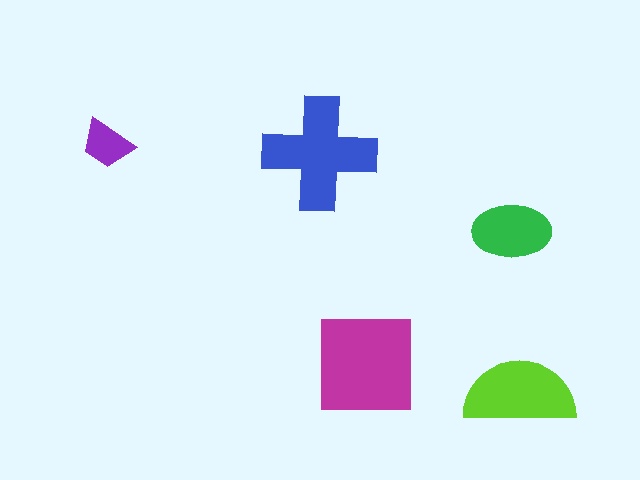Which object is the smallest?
The purple trapezoid.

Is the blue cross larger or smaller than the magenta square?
Smaller.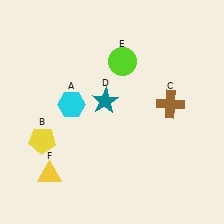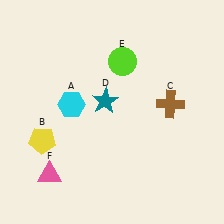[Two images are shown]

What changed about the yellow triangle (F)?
In Image 1, F is yellow. In Image 2, it changed to pink.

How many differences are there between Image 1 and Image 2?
There is 1 difference between the two images.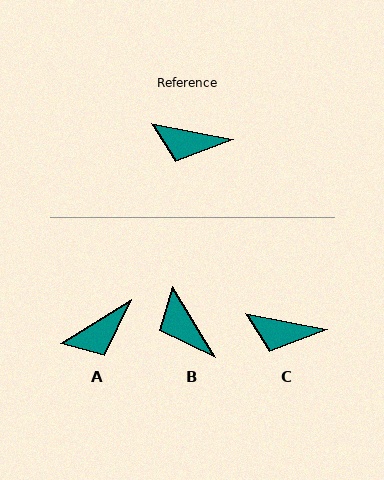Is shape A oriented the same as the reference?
No, it is off by about 43 degrees.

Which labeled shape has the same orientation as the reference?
C.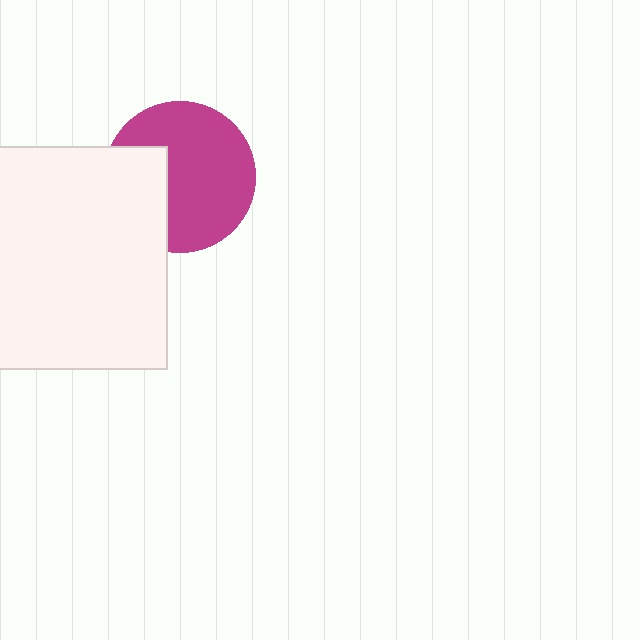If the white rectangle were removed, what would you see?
You would see the complete magenta circle.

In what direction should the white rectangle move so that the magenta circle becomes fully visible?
The white rectangle should move left. That is the shortest direction to clear the overlap and leave the magenta circle fully visible.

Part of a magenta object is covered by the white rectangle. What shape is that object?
It is a circle.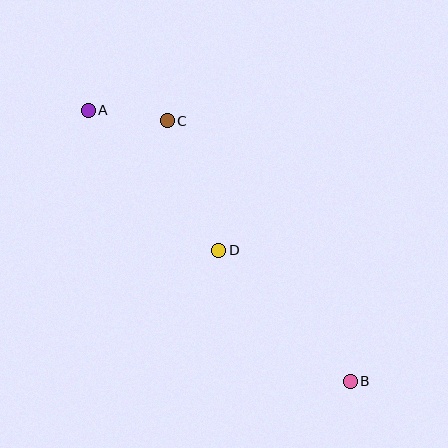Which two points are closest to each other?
Points A and C are closest to each other.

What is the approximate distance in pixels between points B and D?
The distance between B and D is approximately 186 pixels.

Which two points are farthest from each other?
Points A and B are farthest from each other.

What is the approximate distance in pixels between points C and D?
The distance between C and D is approximately 139 pixels.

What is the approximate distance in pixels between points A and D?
The distance between A and D is approximately 191 pixels.